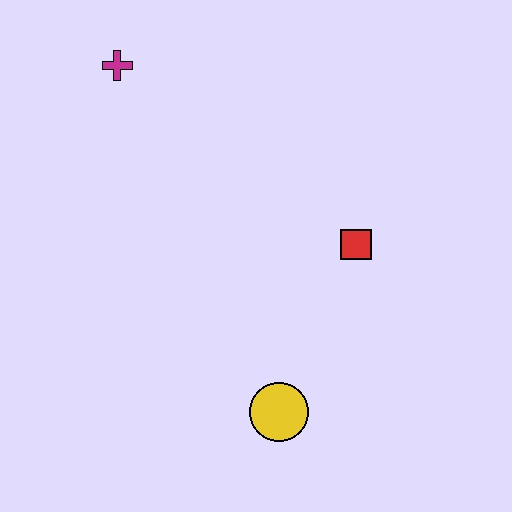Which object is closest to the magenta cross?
The red square is closest to the magenta cross.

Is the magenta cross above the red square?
Yes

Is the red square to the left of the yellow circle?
No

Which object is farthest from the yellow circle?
The magenta cross is farthest from the yellow circle.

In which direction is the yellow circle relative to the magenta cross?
The yellow circle is below the magenta cross.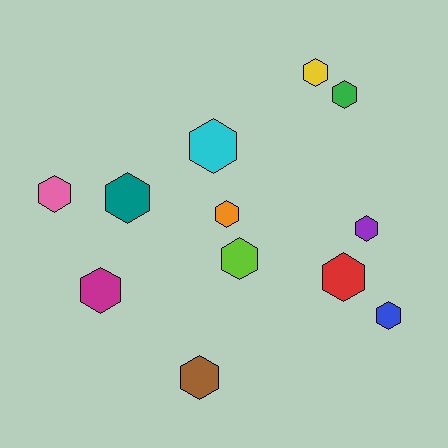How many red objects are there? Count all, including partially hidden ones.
There is 1 red object.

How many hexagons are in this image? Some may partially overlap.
There are 12 hexagons.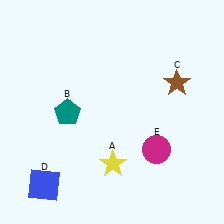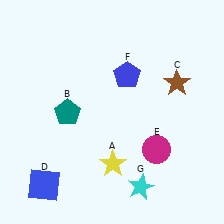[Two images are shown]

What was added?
A blue pentagon (F), a cyan star (G) were added in Image 2.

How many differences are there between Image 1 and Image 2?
There are 2 differences between the two images.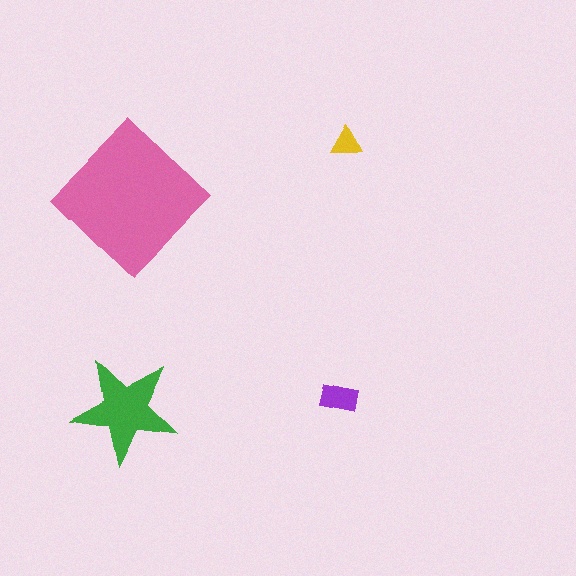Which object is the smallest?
The yellow triangle.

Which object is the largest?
The pink diamond.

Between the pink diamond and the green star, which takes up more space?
The pink diamond.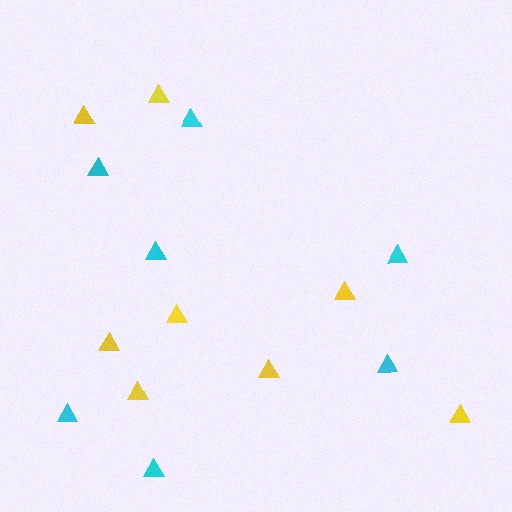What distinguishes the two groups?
There are 2 groups: one group of yellow triangles (8) and one group of cyan triangles (7).